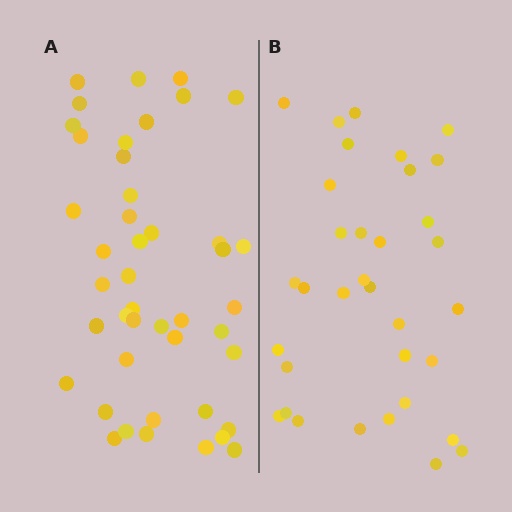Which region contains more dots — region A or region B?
Region A (the left region) has more dots.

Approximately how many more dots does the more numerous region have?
Region A has roughly 10 or so more dots than region B.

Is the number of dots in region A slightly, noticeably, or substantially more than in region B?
Region A has noticeably more, but not dramatically so. The ratio is roughly 1.3 to 1.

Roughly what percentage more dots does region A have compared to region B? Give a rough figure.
About 30% more.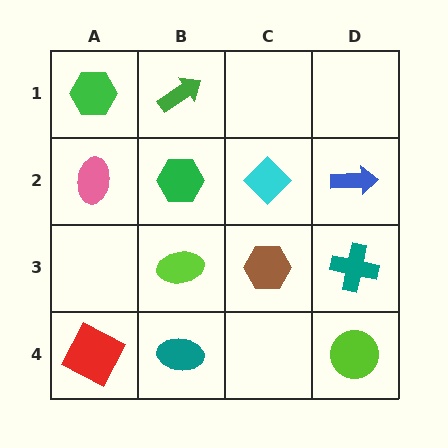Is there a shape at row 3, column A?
No, that cell is empty.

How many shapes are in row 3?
3 shapes.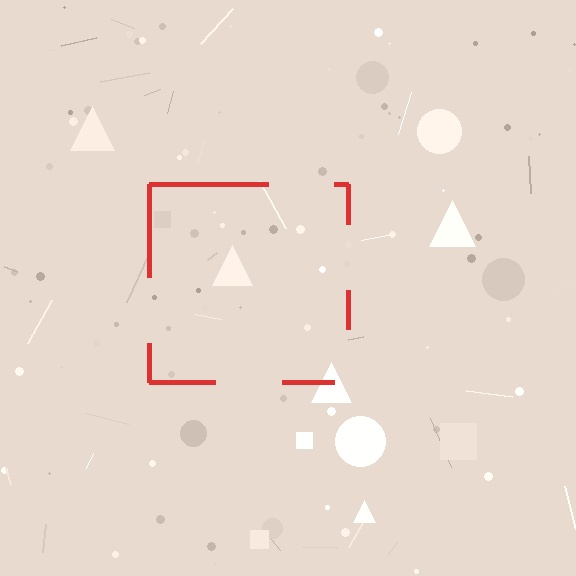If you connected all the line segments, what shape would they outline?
They would outline a square.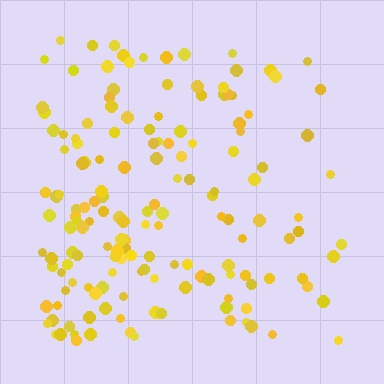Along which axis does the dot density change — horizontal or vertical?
Horizontal.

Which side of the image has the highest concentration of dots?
The left.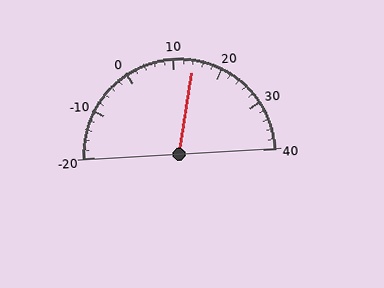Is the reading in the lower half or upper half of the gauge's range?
The reading is in the upper half of the range (-20 to 40).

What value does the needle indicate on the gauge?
The needle indicates approximately 14.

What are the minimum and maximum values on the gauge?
The gauge ranges from -20 to 40.